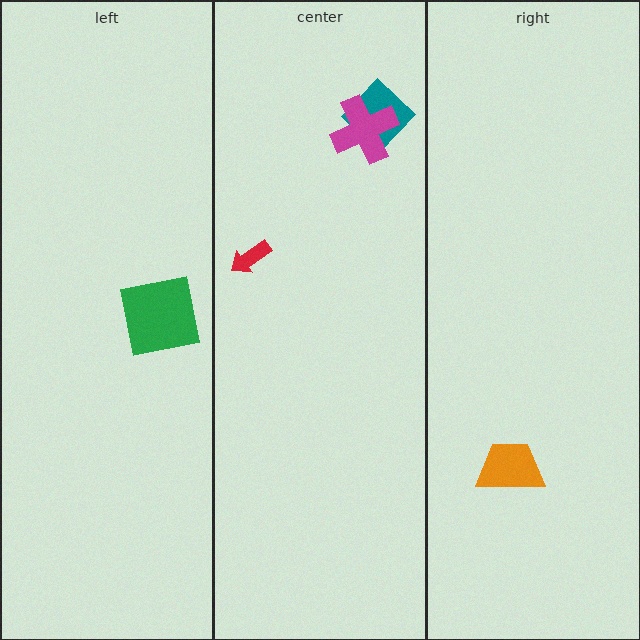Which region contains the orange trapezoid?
The right region.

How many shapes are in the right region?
1.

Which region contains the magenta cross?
The center region.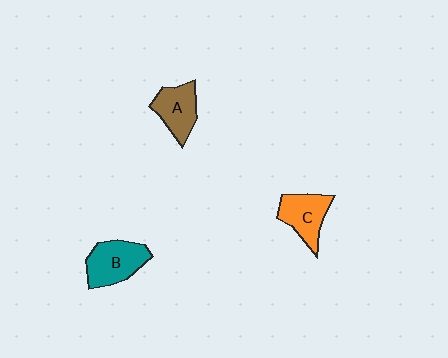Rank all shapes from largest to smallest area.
From largest to smallest: B (teal), C (orange), A (brown).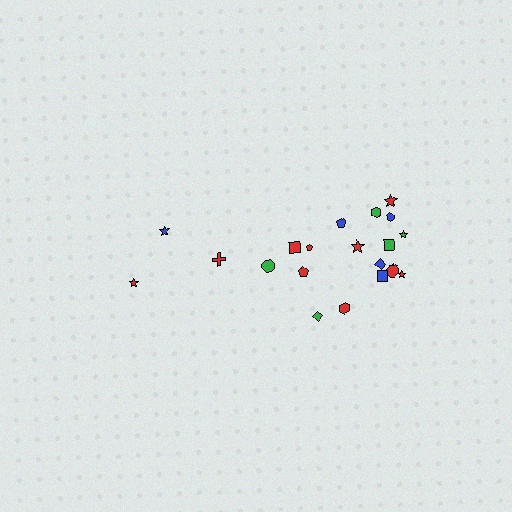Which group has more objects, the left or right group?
The right group.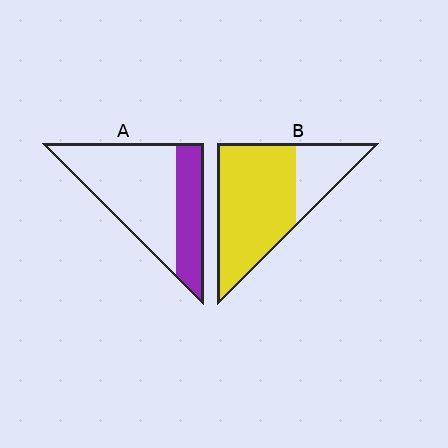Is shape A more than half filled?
No.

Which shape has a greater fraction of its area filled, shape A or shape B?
Shape B.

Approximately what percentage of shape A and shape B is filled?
A is approximately 30% and B is approximately 75%.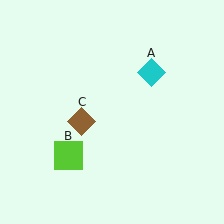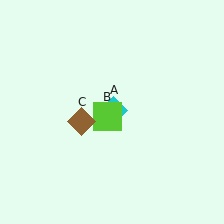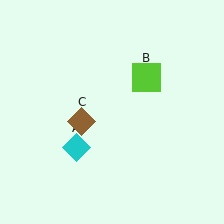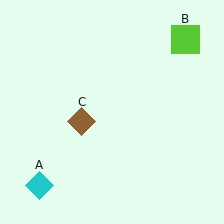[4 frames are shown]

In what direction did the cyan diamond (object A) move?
The cyan diamond (object A) moved down and to the left.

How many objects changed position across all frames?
2 objects changed position: cyan diamond (object A), lime square (object B).